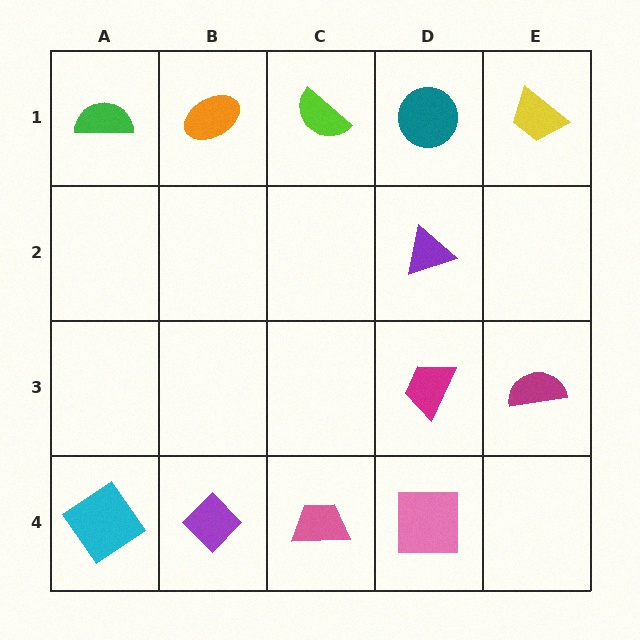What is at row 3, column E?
A magenta semicircle.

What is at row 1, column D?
A teal circle.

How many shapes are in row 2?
1 shape.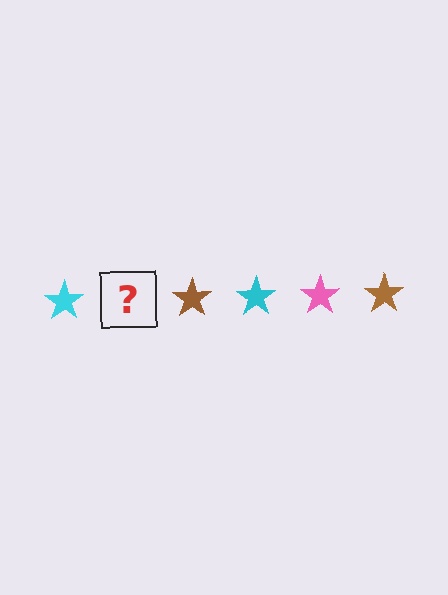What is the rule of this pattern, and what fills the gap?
The rule is that the pattern cycles through cyan, pink, brown stars. The gap should be filled with a pink star.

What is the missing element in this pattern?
The missing element is a pink star.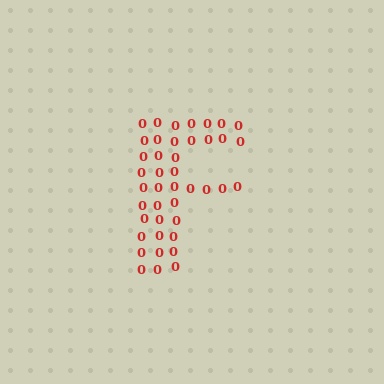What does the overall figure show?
The overall figure shows the letter F.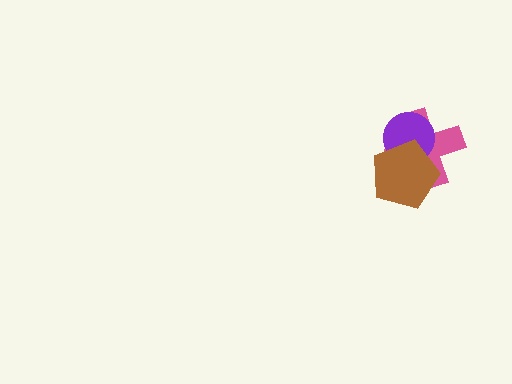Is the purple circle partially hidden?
Yes, it is partially covered by another shape.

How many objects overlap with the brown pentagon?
2 objects overlap with the brown pentagon.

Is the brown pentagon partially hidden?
No, no other shape covers it.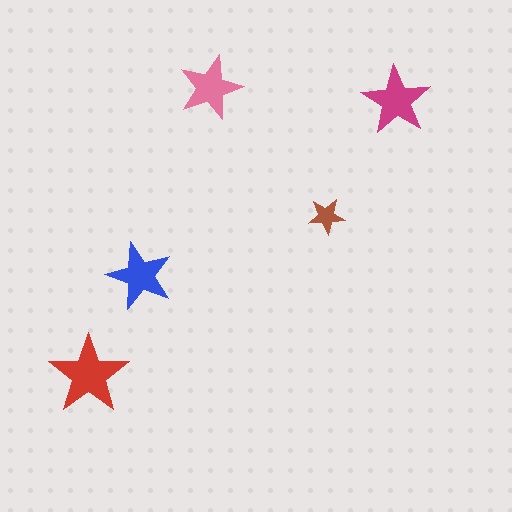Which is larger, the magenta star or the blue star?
The magenta one.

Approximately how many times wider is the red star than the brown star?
About 2 times wider.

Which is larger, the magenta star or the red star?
The red one.